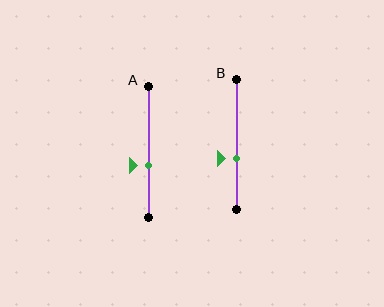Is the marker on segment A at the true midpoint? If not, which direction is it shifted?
No, the marker on segment A is shifted downward by about 10% of the segment length.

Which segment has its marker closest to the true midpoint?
Segment A has its marker closest to the true midpoint.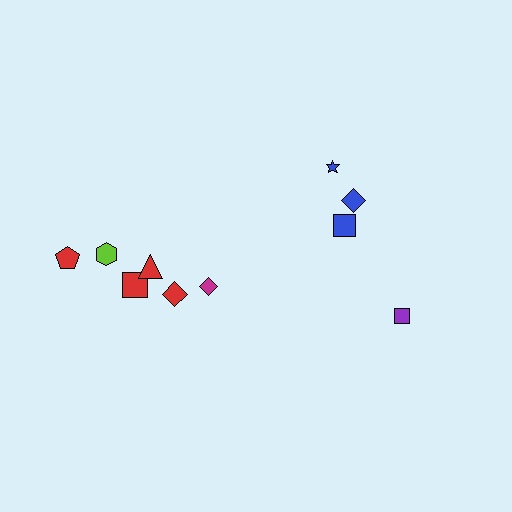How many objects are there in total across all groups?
There are 10 objects.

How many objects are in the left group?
There are 6 objects.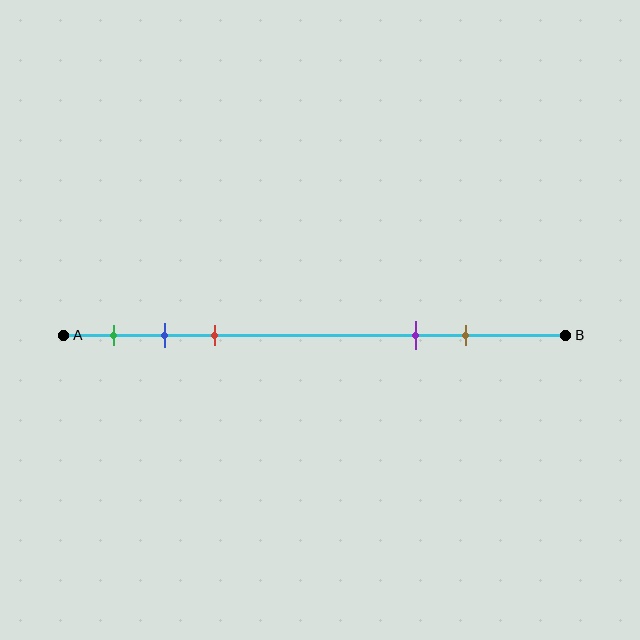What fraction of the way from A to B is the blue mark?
The blue mark is approximately 20% (0.2) of the way from A to B.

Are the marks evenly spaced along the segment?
No, the marks are not evenly spaced.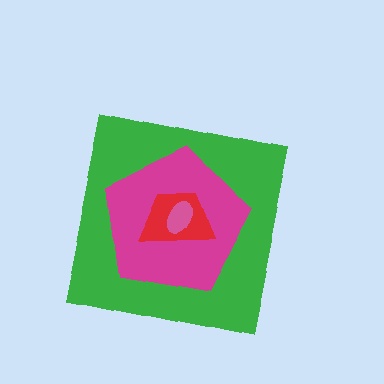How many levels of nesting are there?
4.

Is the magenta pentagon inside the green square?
Yes.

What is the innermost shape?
The pink ellipse.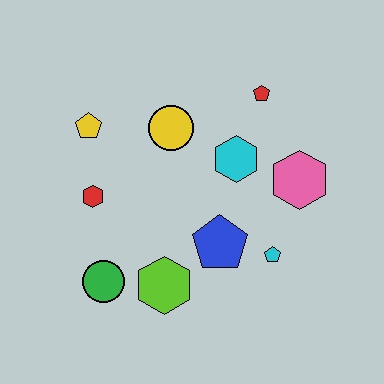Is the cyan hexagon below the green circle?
No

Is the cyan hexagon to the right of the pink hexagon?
No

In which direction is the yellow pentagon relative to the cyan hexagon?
The yellow pentagon is to the left of the cyan hexagon.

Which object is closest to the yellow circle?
The cyan hexagon is closest to the yellow circle.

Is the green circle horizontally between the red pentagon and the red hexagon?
Yes